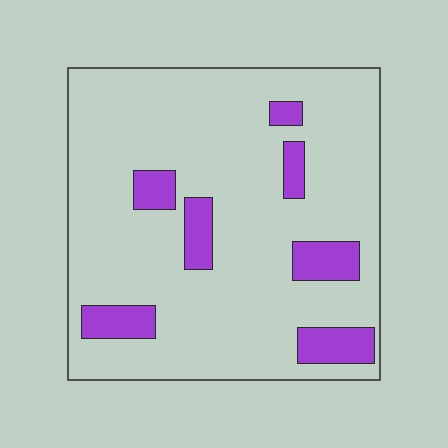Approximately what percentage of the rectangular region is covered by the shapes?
Approximately 15%.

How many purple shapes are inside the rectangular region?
7.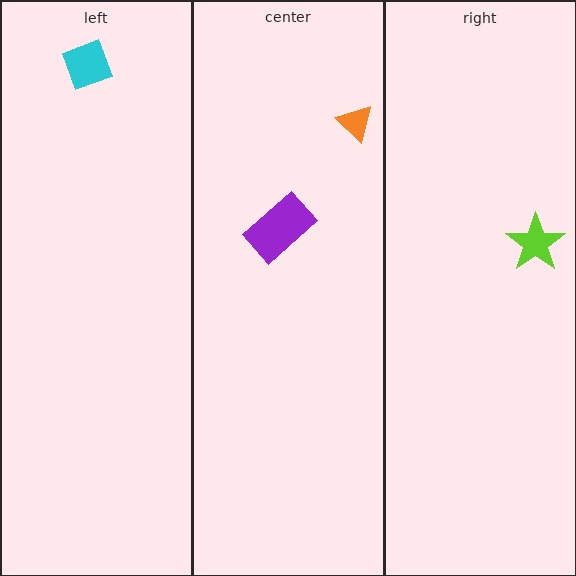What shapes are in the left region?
The cyan diamond.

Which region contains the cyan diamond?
The left region.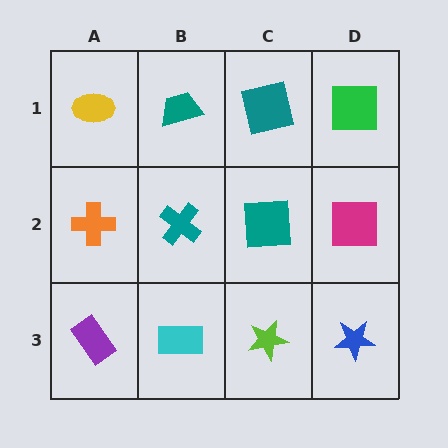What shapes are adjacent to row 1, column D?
A magenta square (row 2, column D), a teal square (row 1, column C).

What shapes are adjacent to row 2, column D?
A green square (row 1, column D), a blue star (row 3, column D), a teal square (row 2, column C).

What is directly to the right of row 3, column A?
A cyan rectangle.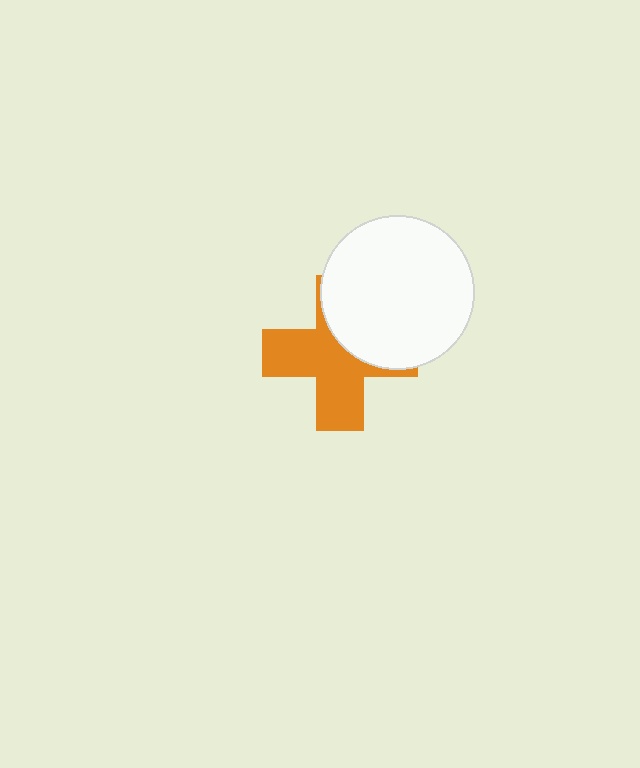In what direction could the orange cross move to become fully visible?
The orange cross could move toward the lower-left. That would shift it out from behind the white circle entirely.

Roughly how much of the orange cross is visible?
About half of it is visible (roughly 61%).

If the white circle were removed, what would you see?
You would see the complete orange cross.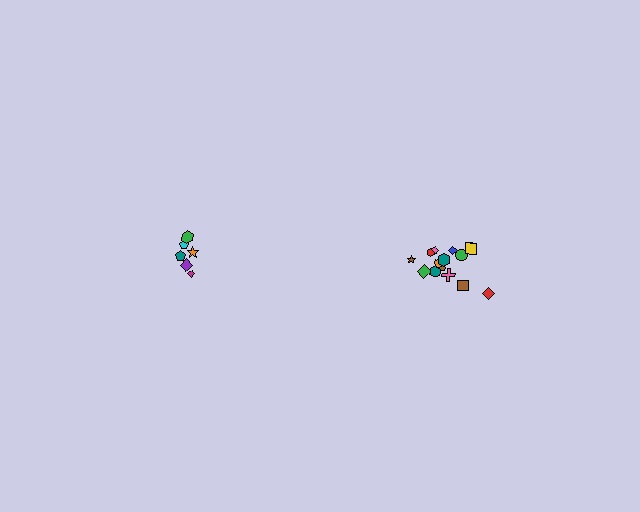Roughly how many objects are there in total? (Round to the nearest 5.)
Roughly 20 objects in total.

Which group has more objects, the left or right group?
The right group.